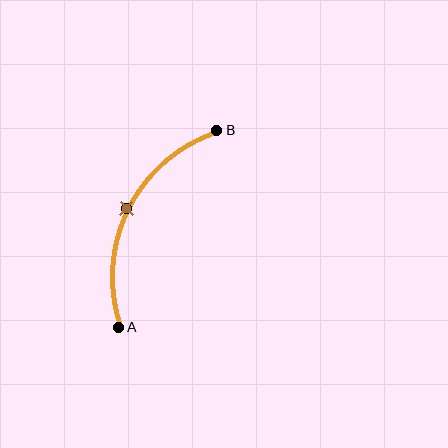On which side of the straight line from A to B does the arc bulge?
The arc bulges to the left of the straight line connecting A and B.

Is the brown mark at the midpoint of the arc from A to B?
Yes. The brown mark lies on the arc at equal arc-length from both A and B — it is the arc midpoint.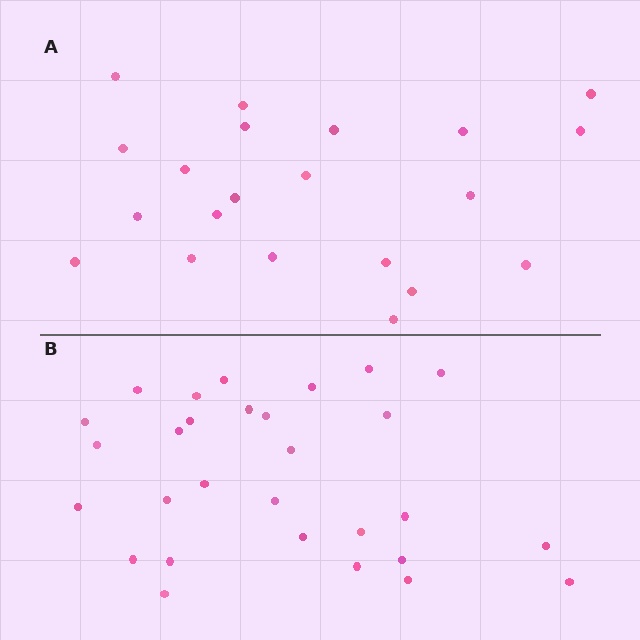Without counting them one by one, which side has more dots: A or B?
Region B (the bottom region) has more dots.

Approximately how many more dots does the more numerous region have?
Region B has roughly 8 or so more dots than region A.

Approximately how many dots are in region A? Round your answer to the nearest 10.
About 20 dots. (The exact count is 21, which rounds to 20.)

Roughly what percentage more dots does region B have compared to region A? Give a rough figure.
About 40% more.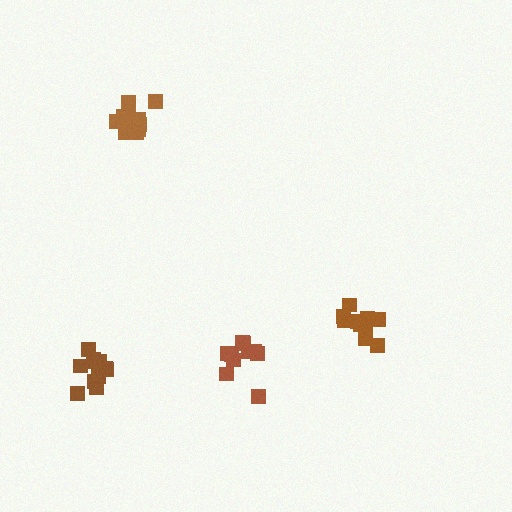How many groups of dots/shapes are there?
There are 4 groups.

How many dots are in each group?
Group 1: 10 dots, Group 2: 12 dots, Group 3: 11 dots, Group 4: 10 dots (43 total).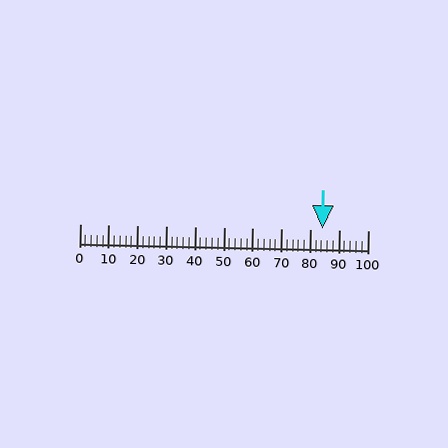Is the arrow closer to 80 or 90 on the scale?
The arrow is closer to 80.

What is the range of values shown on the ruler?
The ruler shows values from 0 to 100.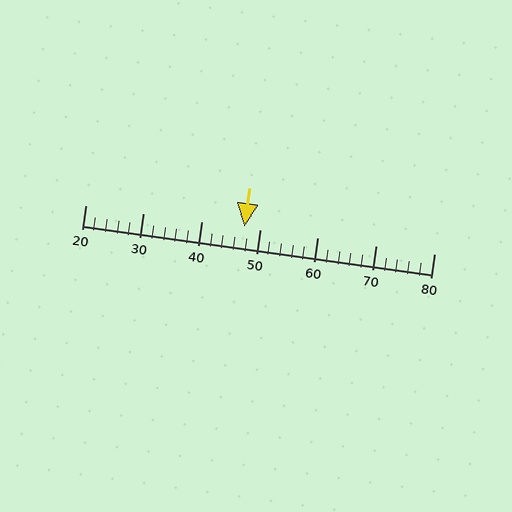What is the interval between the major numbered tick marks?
The major tick marks are spaced 10 units apart.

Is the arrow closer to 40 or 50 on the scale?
The arrow is closer to 50.